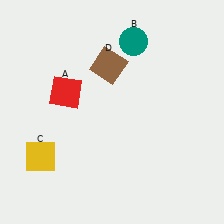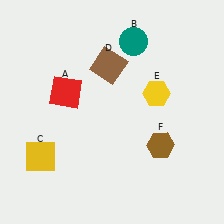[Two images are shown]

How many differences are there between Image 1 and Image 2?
There are 2 differences between the two images.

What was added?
A yellow hexagon (E), a brown hexagon (F) were added in Image 2.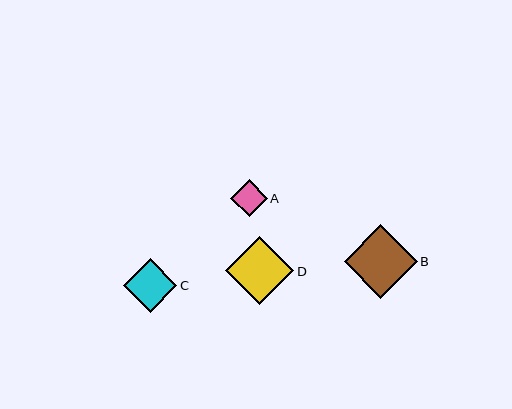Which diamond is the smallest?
Diamond A is the smallest with a size of approximately 37 pixels.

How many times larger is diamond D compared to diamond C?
Diamond D is approximately 1.3 times the size of diamond C.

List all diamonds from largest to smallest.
From largest to smallest: B, D, C, A.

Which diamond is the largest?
Diamond B is the largest with a size of approximately 73 pixels.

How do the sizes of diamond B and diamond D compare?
Diamond B and diamond D are approximately the same size.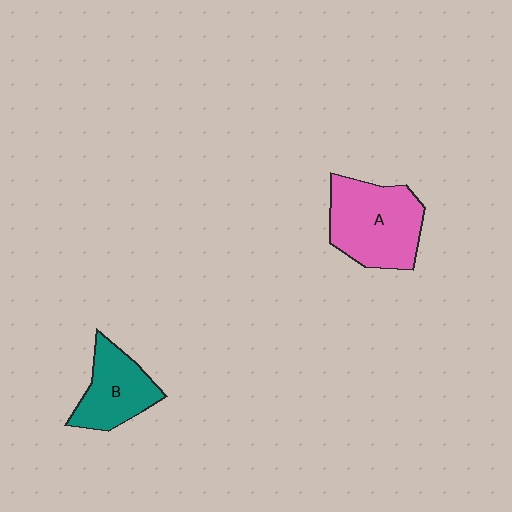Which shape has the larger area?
Shape A (pink).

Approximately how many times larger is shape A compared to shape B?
Approximately 1.4 times.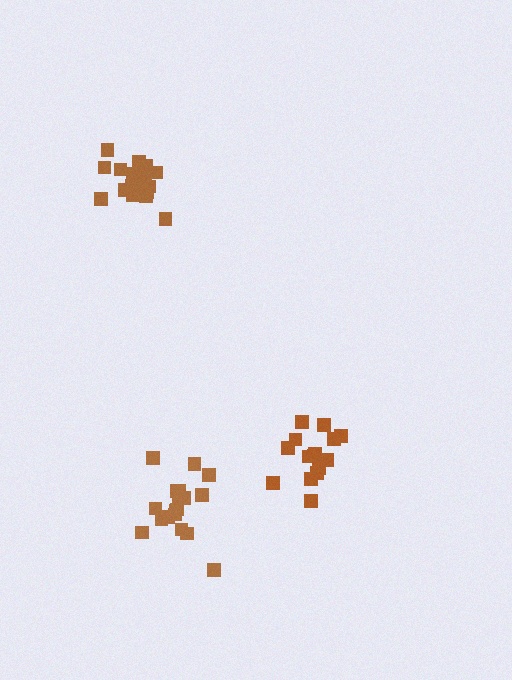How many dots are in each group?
Group 1: 15 dots, Group 2: 19 dots, Group 3: 18 dots (52 total).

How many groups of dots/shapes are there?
There are 3 groups.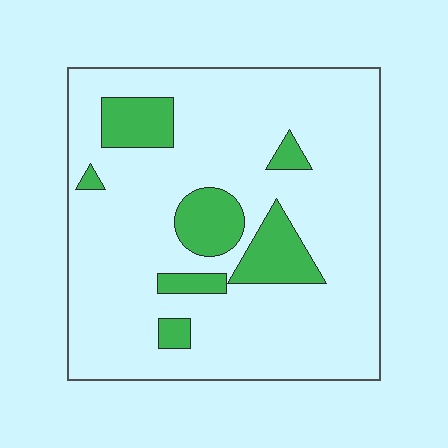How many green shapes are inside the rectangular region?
7.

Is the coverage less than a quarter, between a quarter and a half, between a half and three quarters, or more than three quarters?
Less than a quarter.